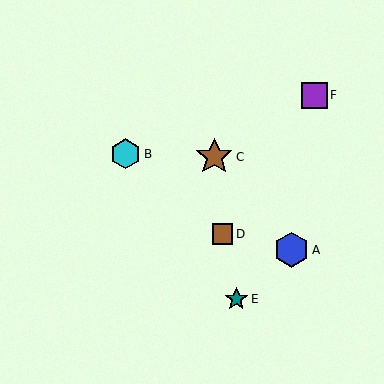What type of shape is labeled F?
Shape F is a purple square.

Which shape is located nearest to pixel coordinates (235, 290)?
The teal star (labeled E) at (236, 299) is nearest to that location.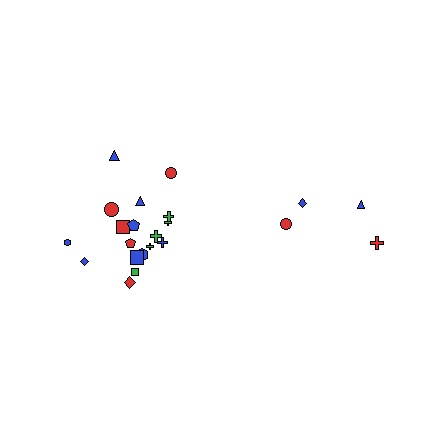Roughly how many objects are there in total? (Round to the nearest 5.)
Roughly 20 objects in total.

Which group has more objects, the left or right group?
The left group.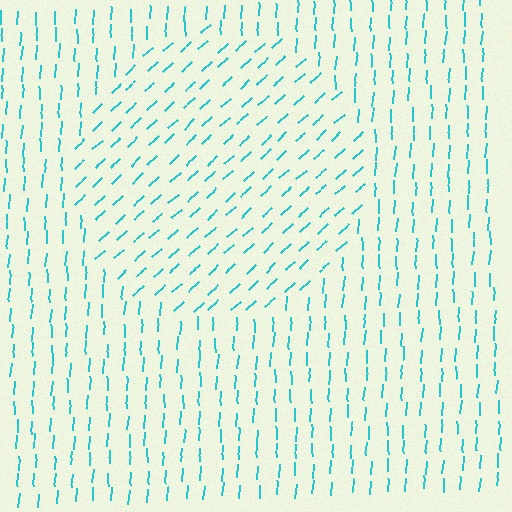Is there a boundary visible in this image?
Yes, there is a texture boundary formed by a change in line orientation.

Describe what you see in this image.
The image is filled with small cyan line segments. A circle region in the image has lines oriented differently from the surrounding lines, creating a visible texture boundary.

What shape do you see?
I see a circle.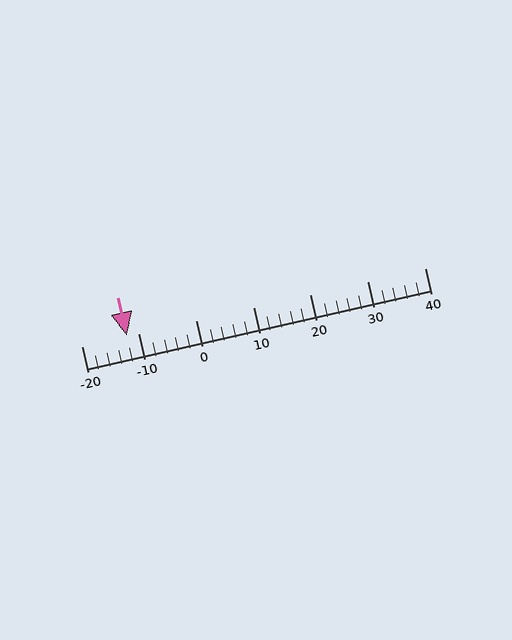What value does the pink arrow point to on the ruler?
The pink arrow points to approximately -12.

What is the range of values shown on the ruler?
The ruler shows values from -20 to 40.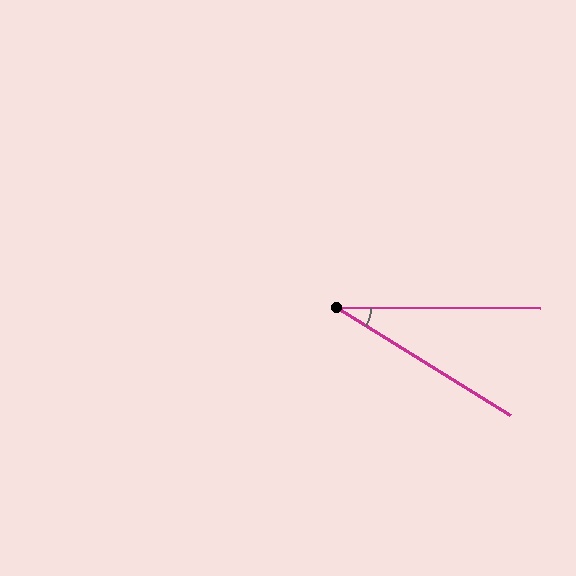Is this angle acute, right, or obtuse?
It is acute.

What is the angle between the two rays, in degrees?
Approximately 32 degrees.